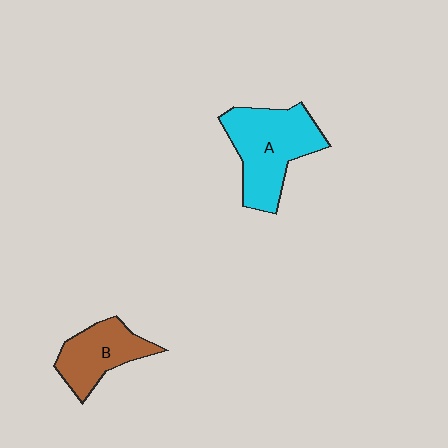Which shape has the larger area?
Shape A (cyan).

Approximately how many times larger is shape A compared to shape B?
Approximately 1.5 times.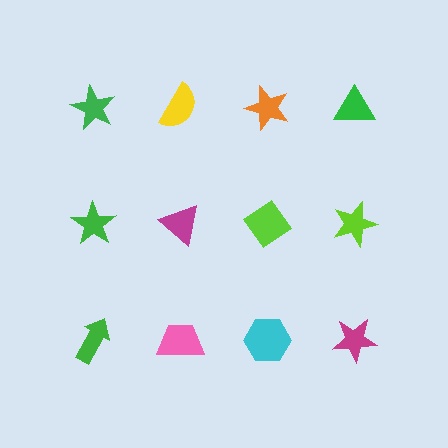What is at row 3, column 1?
A green arrow.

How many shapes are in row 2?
4 shapes.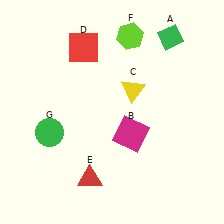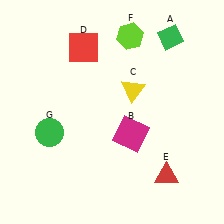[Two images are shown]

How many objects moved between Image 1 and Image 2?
1 object moved between the two images.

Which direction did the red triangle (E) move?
The red triangle (E) moved right.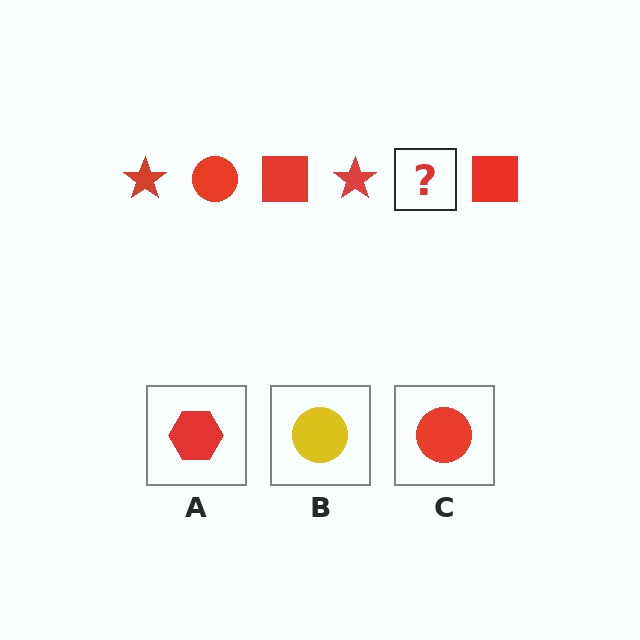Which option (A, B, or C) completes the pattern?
C.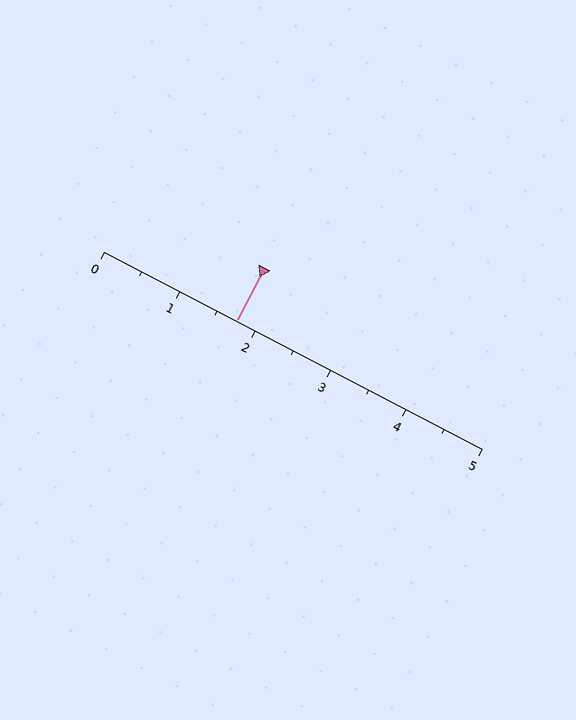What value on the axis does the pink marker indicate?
The marker indicates approximately 1.8.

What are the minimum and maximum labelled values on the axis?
The axis runs from 0 to 5.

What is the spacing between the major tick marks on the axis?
The major ticks are spaced 1 apart.